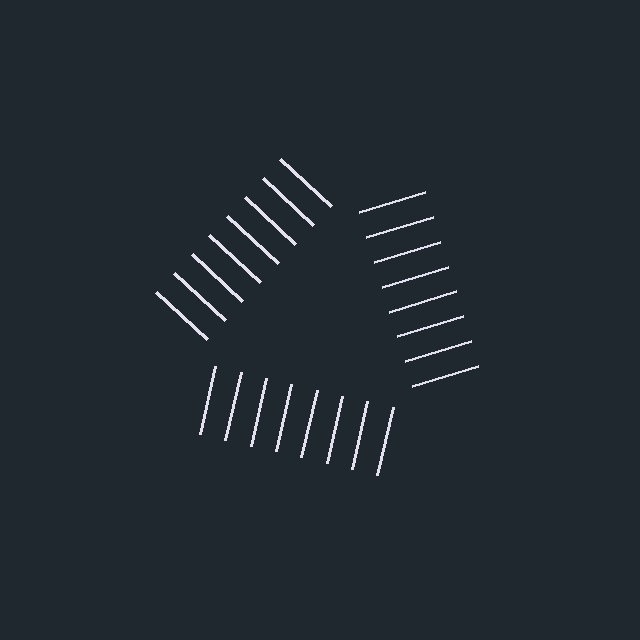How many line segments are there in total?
24 — 8 along each of the 3 edges.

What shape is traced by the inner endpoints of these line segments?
An illusory triangle — the line segments terminate on its edges but no continuous stroke is drawn.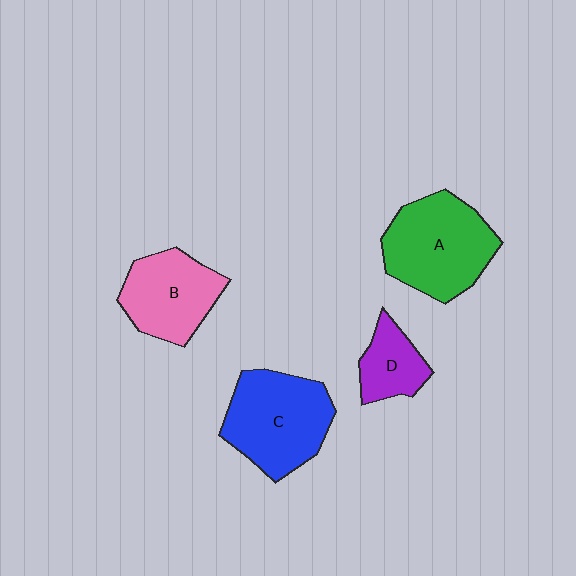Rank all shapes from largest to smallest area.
From largest to smallest: A (green), C (blue), B (pink), D (purple).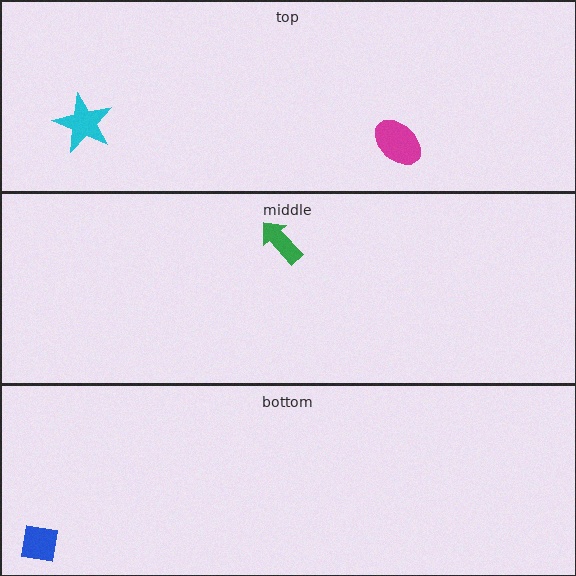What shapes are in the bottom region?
The blue square.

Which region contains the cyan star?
The top region.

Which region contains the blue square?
The bottom region.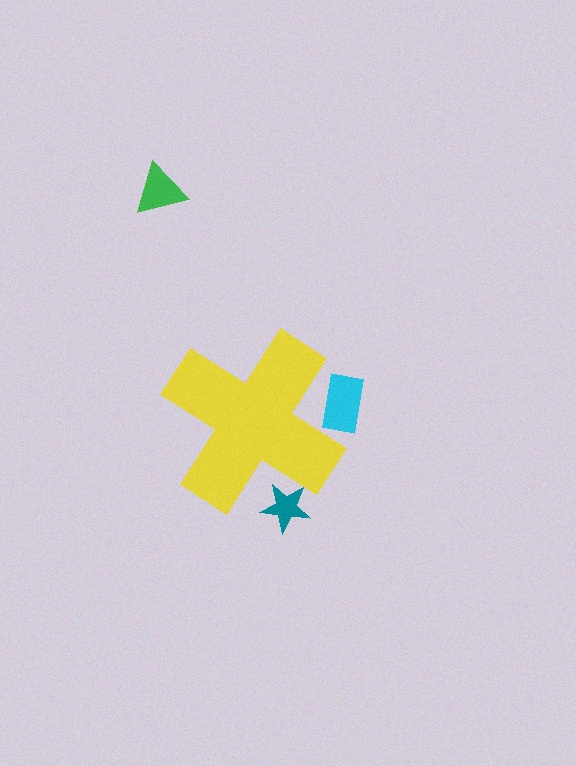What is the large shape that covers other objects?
A yellow cross.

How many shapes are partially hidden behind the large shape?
2 shapes are partially hidden.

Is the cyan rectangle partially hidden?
Yes, the cyan rectangle is partially hidden behind the yellow cross.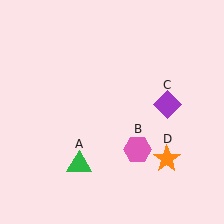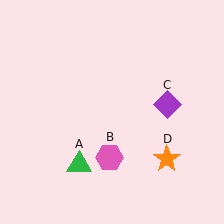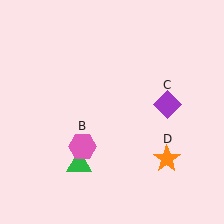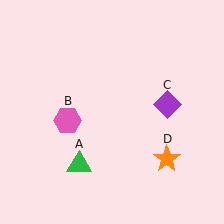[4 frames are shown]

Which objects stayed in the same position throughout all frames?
Green triangle (object A) and purple diamond (object C) and orange star (object D) remained stationary.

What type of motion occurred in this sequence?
The pink hexagon (object B) rotated clockwise around the center of the scene.